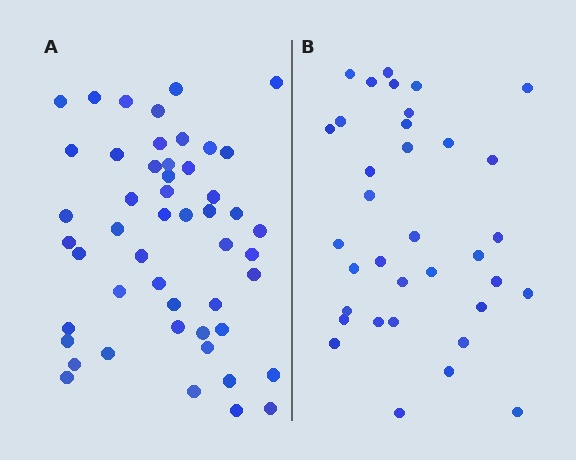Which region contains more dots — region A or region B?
Region A (the left region) has more dots.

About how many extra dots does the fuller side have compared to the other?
Region A has approximately 15 more dots than region B.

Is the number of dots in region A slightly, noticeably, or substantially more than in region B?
Region A has noticeably more, but not dramatically so. The ratio is roughly 1.4 to 1.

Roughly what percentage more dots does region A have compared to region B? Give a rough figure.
About 45% more.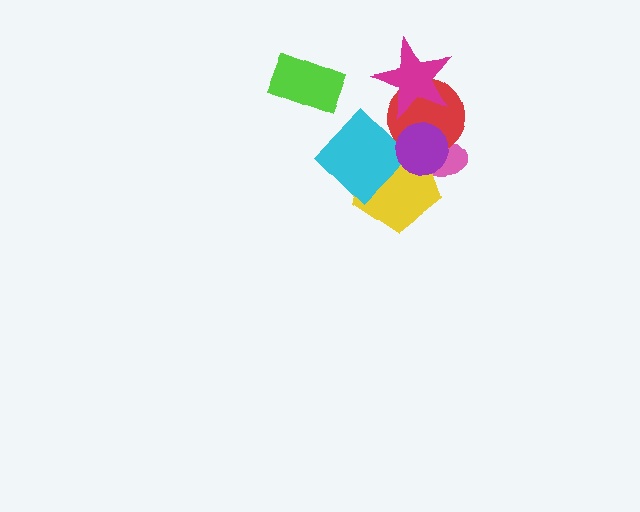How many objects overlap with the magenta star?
1 object overlaps with the magenta star.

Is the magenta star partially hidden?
No, no other shape covers it.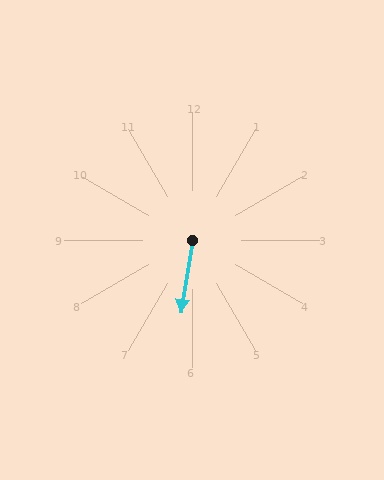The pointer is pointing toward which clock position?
Roughly 6 o'clock.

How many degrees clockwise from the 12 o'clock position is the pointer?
Approximately 189 degrees.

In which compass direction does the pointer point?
South.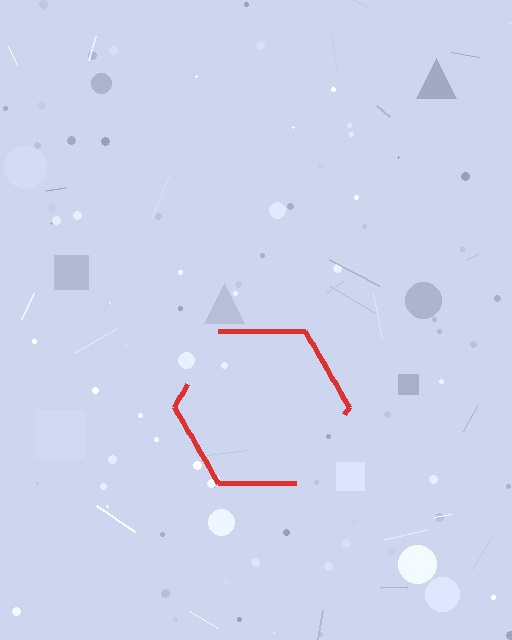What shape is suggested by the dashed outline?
The dashed outline suggests a hexagon.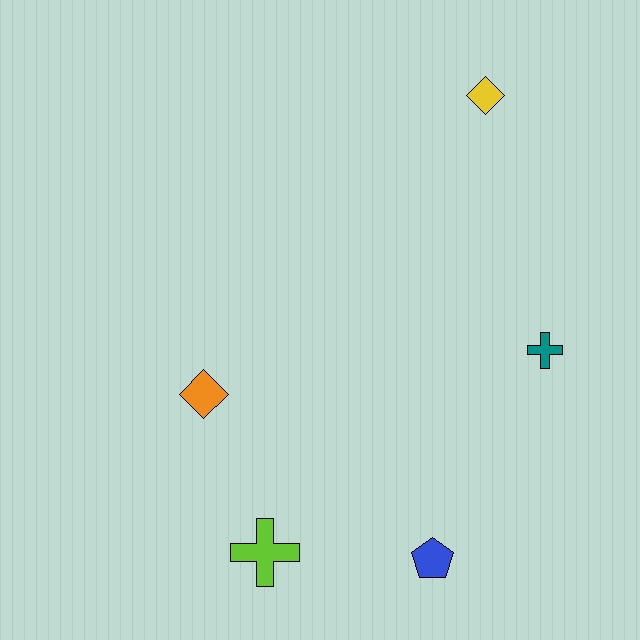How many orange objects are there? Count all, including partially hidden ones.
There is 1 orange object.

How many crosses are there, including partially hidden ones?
There are 2 crosses.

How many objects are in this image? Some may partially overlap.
There are 5 objects.